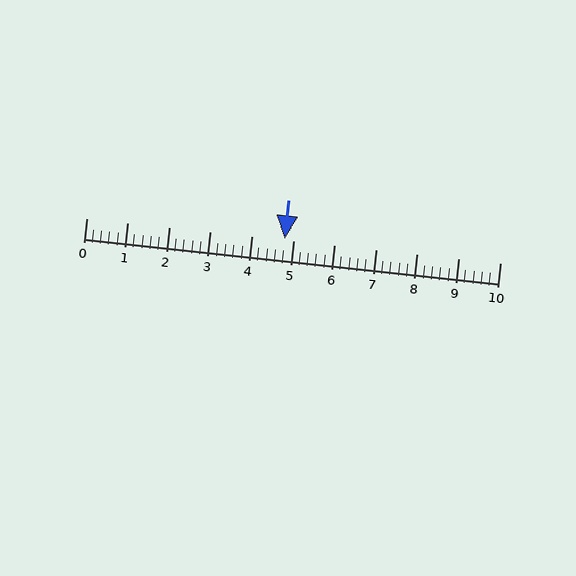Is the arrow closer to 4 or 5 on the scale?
The arrow is closer to 5.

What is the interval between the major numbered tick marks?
The major tick marks are spaced 1 units apart.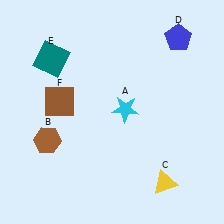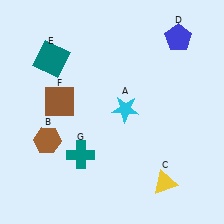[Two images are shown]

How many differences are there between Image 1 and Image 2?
There is 1 difference between the two images.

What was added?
A teal cross (G) was added in Image 2.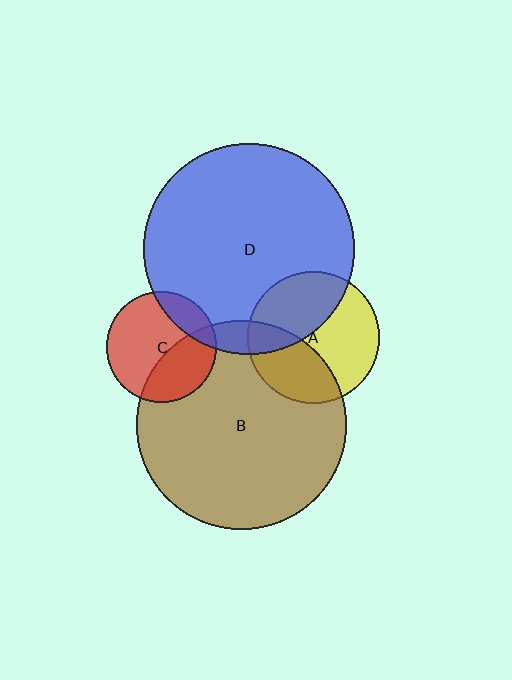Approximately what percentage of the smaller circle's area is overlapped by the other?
Approximately 35%.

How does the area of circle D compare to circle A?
Approximately 2.6 times.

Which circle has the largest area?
Circle D (blue).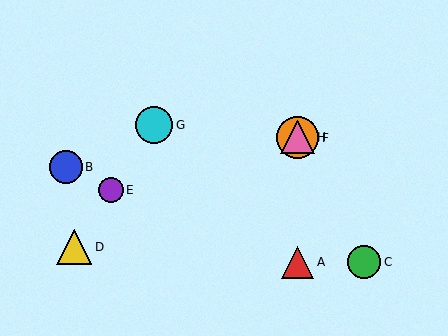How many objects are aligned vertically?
3 objects (A, F, H) are aligned vertically.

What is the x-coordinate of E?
Object E is at x≈111.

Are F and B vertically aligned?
No, F is at x≈298 and B is at x≈66.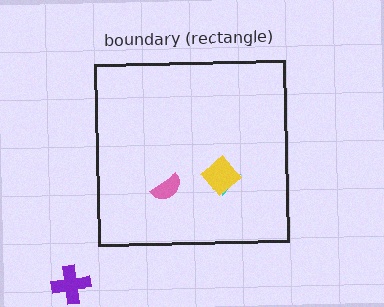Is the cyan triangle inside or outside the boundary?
Inside.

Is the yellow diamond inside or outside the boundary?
Inside.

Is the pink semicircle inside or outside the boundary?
Inside.